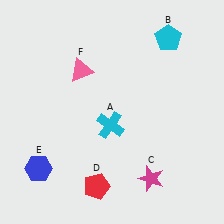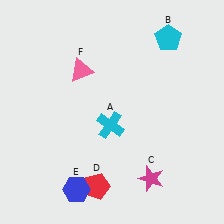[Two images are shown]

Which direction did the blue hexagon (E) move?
The blue hexagon (E) moved right.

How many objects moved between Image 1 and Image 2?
1 object moved between the two images.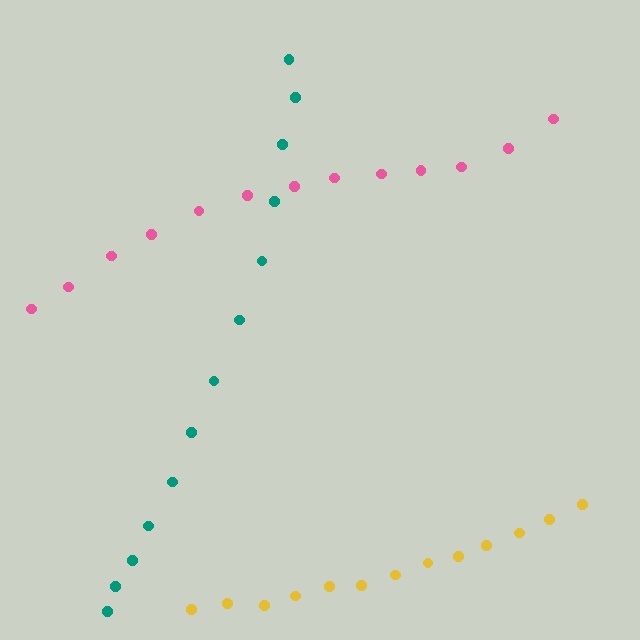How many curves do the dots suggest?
There are 3 distinct paths.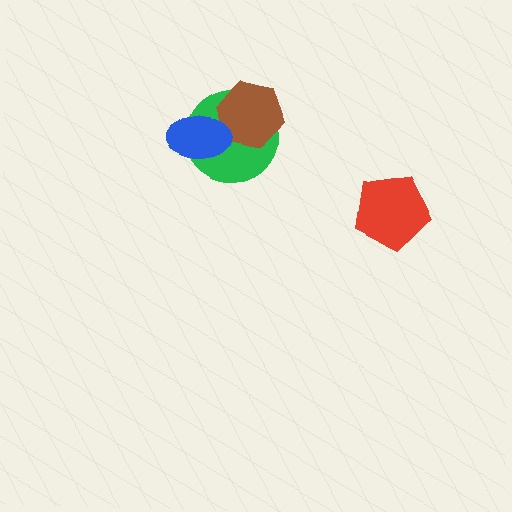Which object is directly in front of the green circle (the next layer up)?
The brown hexagon is directly in front of the green circle.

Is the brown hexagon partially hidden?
Yes, it is partially covered by another shape.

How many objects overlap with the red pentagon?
0 objects overlap with the red pentagon.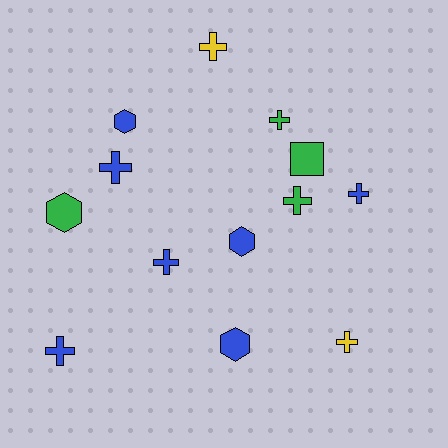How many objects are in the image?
There are 13 objects.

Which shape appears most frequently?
Cross, with 8 objects.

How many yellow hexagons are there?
There are no yellow hexagons.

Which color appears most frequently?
Blue, with 7 objects.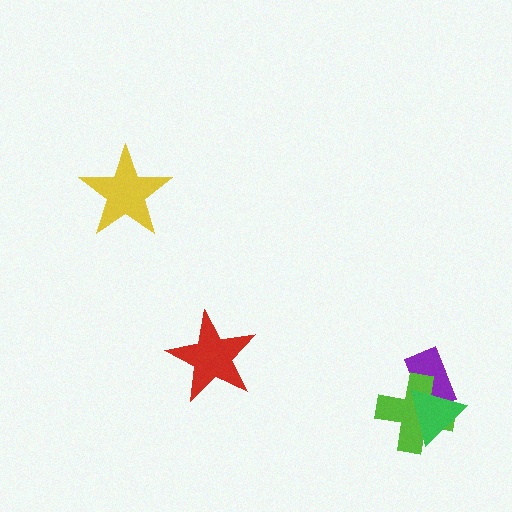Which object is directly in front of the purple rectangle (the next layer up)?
The lime cross is directly in front of the purple rectangle.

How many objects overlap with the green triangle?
2 objects overlap with the green triangle.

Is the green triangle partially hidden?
No, no other shape covers it.